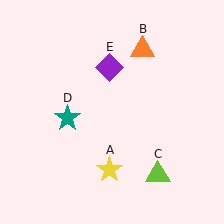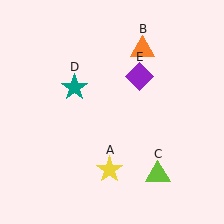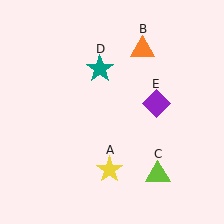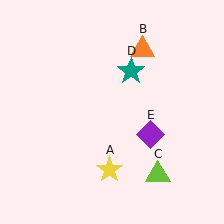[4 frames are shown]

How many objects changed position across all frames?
2 objects changed position: teal star (object D), purple diamond (object E).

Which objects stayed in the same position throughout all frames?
Yellow star (object A) and orange triangle (object B) and lime triangle (object C) remained stationary.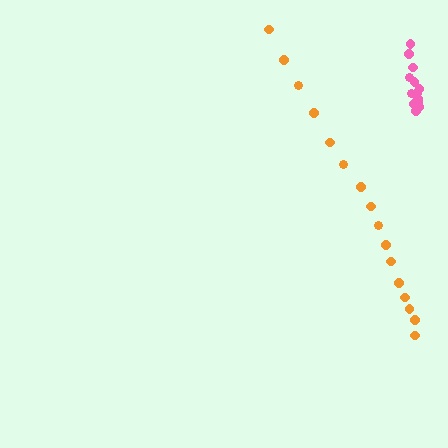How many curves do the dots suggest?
There are 2 distinct paths.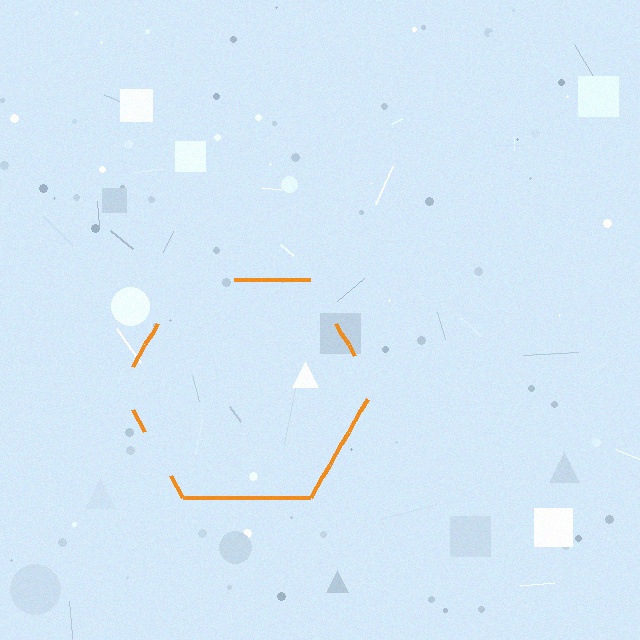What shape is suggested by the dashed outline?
The dashed outline suggests a hexagon.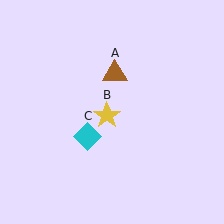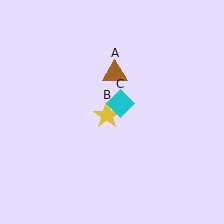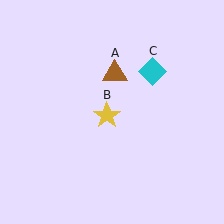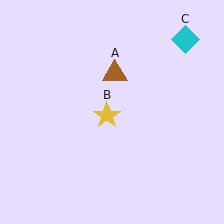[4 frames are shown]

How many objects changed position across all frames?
1 object changed position: cyan diamond (object C).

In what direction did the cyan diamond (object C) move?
The cyan diamond (object C) moved up and to the right.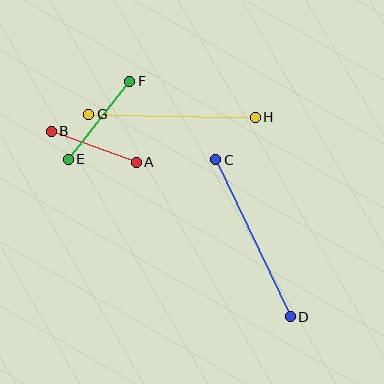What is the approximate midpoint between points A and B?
The midpoint is at approximately (94, 147) pixels.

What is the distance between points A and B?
The distance is approximately 90 pixels.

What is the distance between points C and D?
The distance is approximately 174 pixels.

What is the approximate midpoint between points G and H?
The midpoint is at approximately (172, 116) pixels.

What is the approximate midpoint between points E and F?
The midpoint is at approximately (99, 120) pixels.